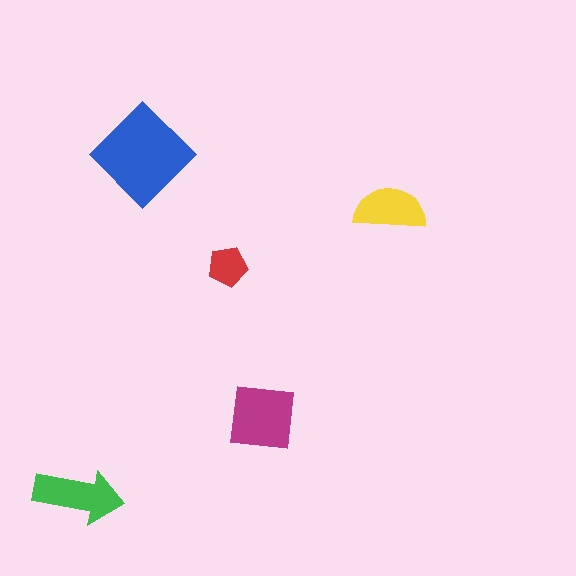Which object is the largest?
The blue diamond.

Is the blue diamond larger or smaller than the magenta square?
Larger.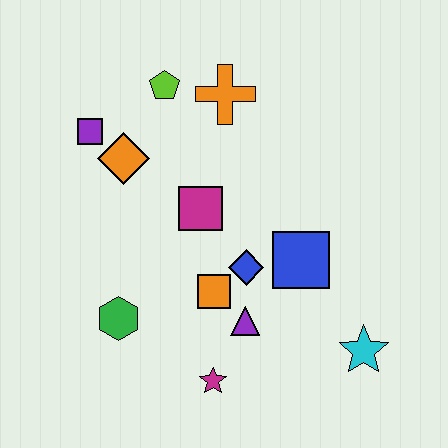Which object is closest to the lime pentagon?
The orange cross is closest to the lime pentagon.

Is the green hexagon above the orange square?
No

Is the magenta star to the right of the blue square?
No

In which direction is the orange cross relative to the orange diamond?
The orange cross is to the right of the orange diamond.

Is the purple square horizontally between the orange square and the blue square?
No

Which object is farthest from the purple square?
The cyan star is farthest from the purple square.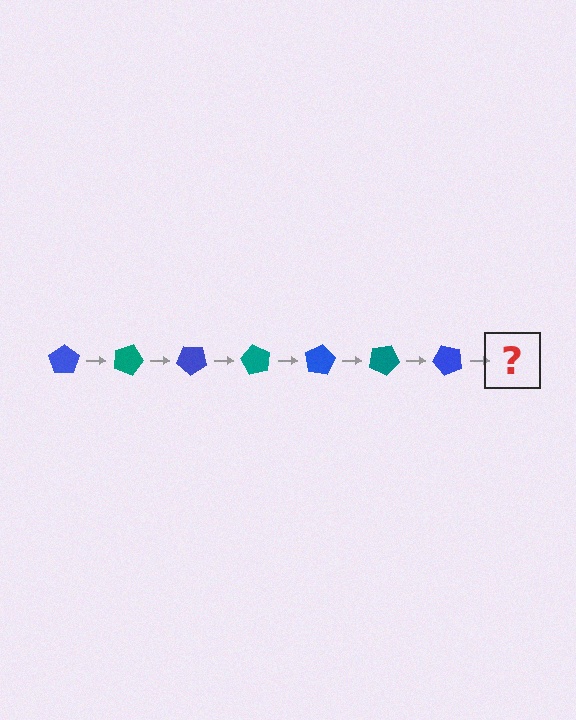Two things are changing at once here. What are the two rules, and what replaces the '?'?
The two rules are that it rotates 20 degrees each step and the color cycles through blue and teal. The '?' should be a teal pentagon, rotated 140 degrees from the start.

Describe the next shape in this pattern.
It should be a teal pentagon, rotated 140 degrees from the start.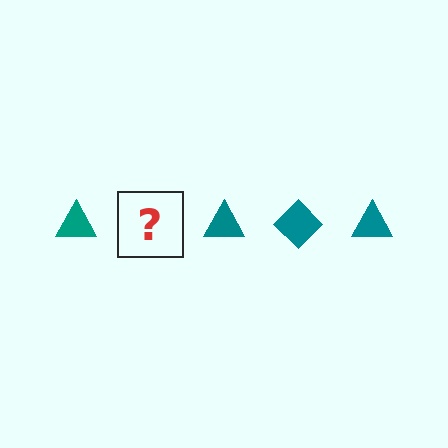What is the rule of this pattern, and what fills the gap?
The rule is that the pattern cycles through triangle, diamond shapes in teal. The gap should be filled with a teal diamond.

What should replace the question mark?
The question mark should be replaced with a teal diamond.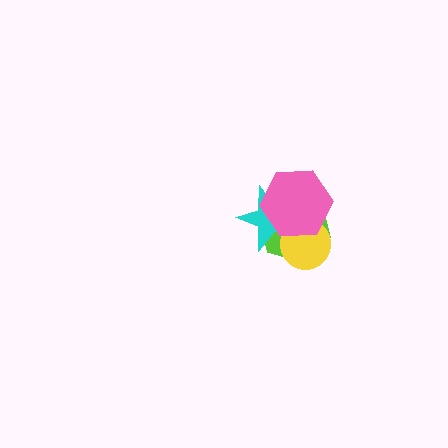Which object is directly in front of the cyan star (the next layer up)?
The yellow circle is directly in front of the cyan star.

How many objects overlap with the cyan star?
3 objects overlap with the cyan star.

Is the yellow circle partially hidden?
Yes, it is partially covered by another shape.